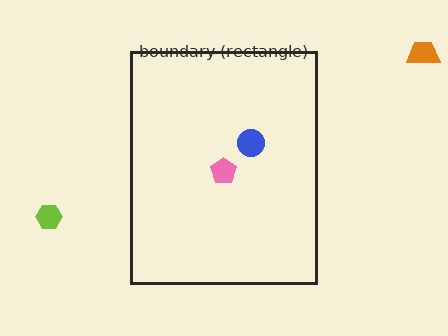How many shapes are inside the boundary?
2 inside, 2 outside.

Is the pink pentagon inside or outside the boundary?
Inside.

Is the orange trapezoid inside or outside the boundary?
Outside.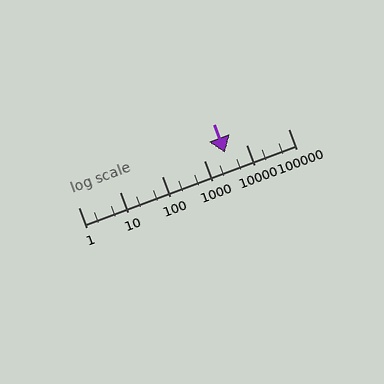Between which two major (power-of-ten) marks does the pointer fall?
The pointer is between 1000 and 10000.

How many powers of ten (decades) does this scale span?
The scale spans 5 decades, from 1 to 100000.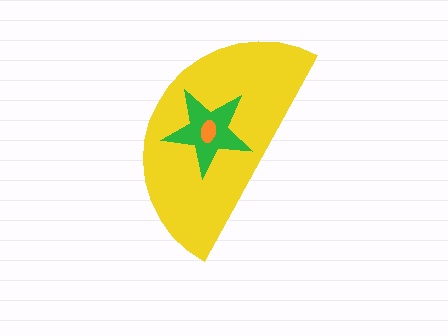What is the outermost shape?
The yellow semicircle.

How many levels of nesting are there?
3.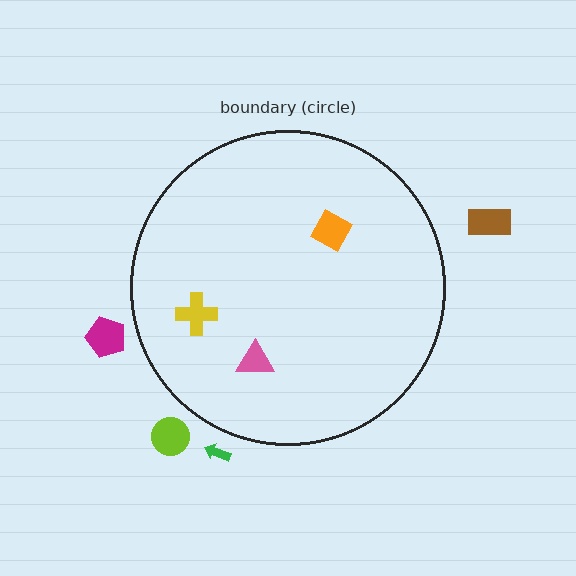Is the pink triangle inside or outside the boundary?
Inside.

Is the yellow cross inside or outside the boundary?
Inside.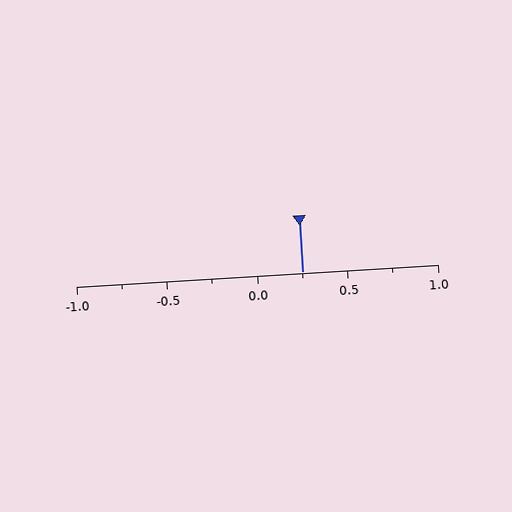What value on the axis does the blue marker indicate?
The marker indicates approximately 0.25.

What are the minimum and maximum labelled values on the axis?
The axis runs from -1.0 to 1.0.